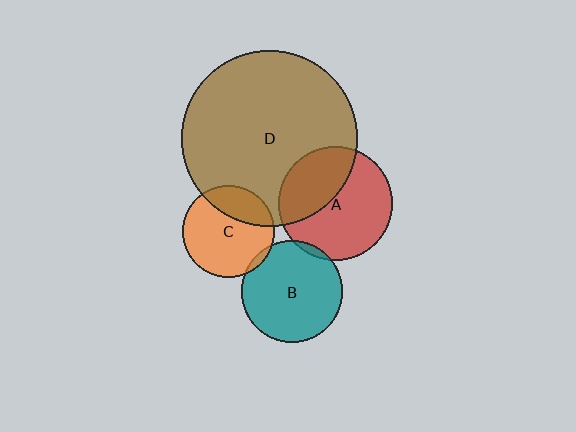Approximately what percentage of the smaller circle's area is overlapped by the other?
Approximately 5%.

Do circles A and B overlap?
Yes.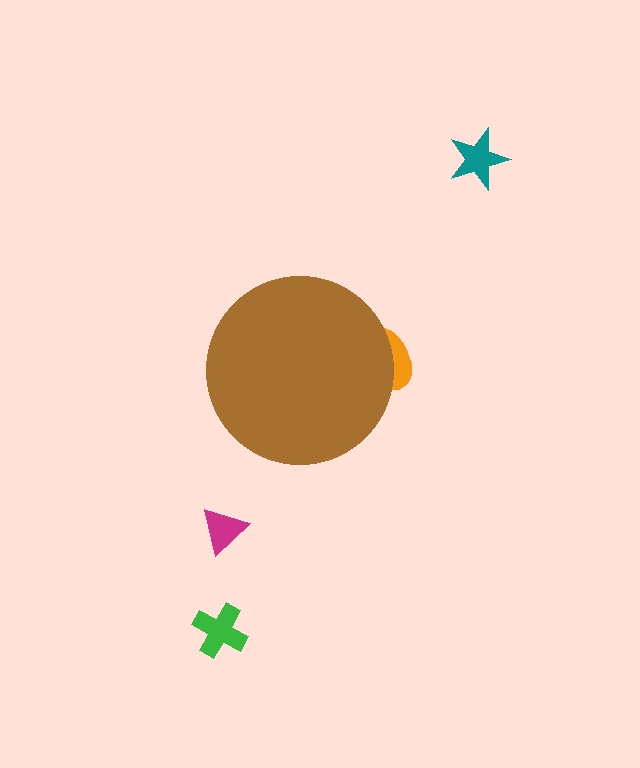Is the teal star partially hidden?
No, the teal star is fully visible.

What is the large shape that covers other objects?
A brown circle.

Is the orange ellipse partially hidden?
Yes, the orange ellipse is partially hidden behind the brown circle.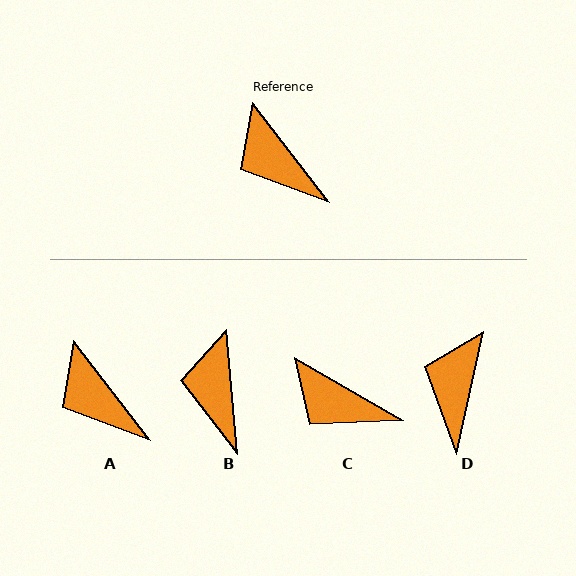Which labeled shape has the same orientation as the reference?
A.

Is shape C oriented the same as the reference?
No, it is off by about 23 degrees.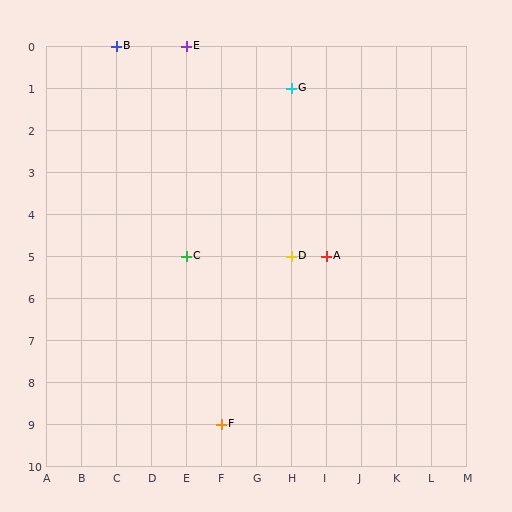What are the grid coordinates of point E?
Point E is at grid coordinates (E, 0).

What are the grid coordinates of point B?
Point B is at grid coordinates (C, 0).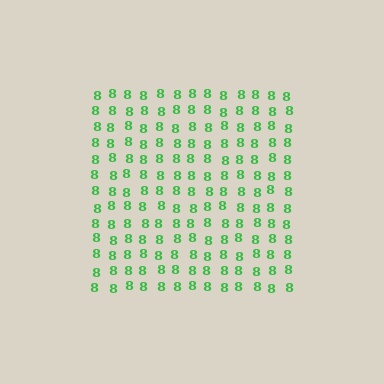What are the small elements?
The small elements are digit 8's.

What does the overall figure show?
The overall figure shows a square.